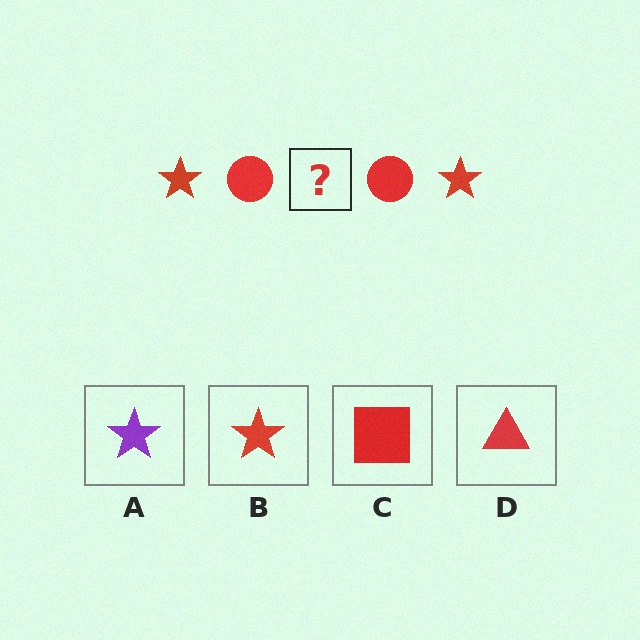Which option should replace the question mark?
Option B.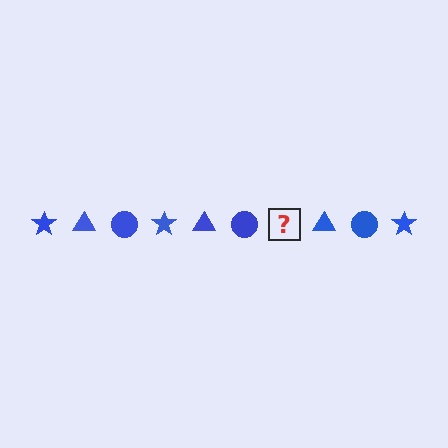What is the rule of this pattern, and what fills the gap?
The rule is that the pattern cycles through star, triangle, circle shapes in blue. The gap should be filled with a blue star.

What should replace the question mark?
The question mark should be replaced with a blue star.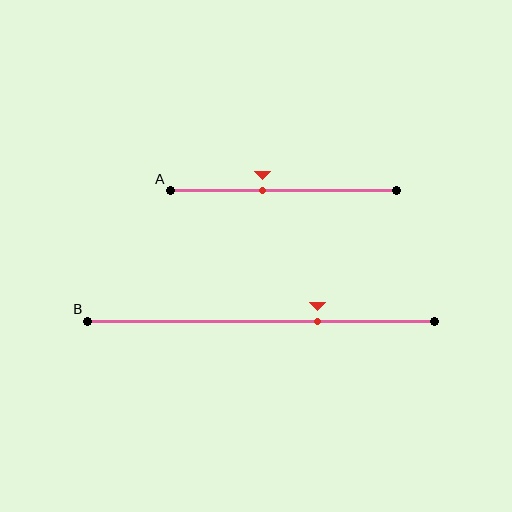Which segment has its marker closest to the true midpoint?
Segment A has its marker closest to the true midpoint.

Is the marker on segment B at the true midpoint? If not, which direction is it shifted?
No, the marker on segment B is shifted to the right by about 16% of the segment length.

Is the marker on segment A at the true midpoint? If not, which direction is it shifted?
No, the marker on segment A is shifted to the left by about 9% of the segment length.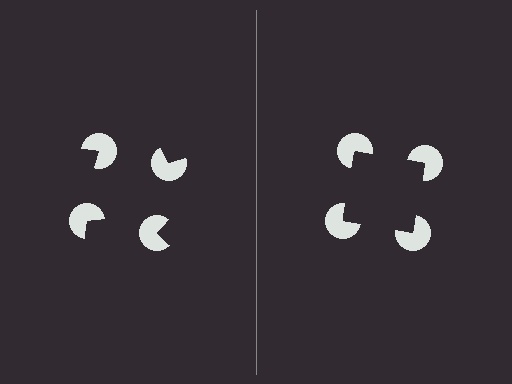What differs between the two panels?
The pac-man discs are positioned identically on both sides; only the wedge orientations differ. On the right they align to a square; on the left they are misaligned.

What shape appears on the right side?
An illusory square.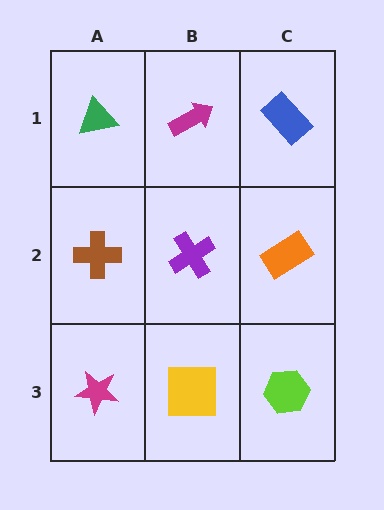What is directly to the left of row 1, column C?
A magenta arrow.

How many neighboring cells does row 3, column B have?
3.